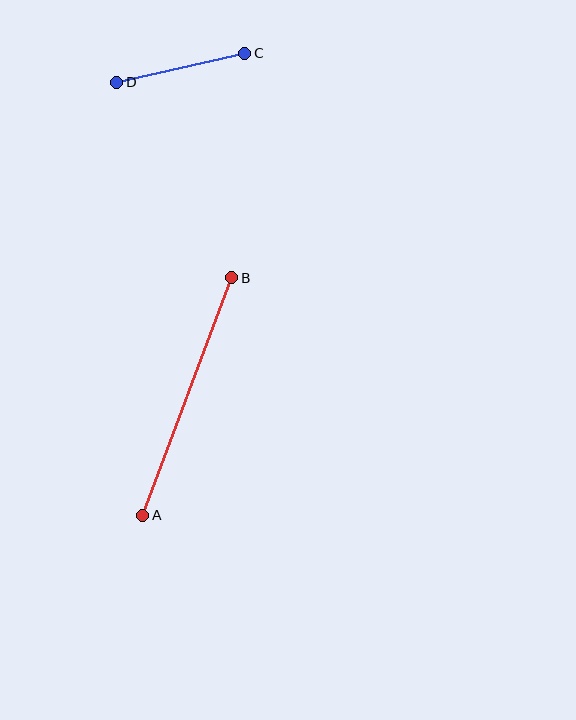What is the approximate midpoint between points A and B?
The midpoint is at approximately (187, 396) pixels.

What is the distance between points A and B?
The distance is approximately 253 pixels.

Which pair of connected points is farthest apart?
Points A and B are farthest apart.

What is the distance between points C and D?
The distance is approximately 131 pixels.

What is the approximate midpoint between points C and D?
The midpoint is at approximately (181, 68) pixels.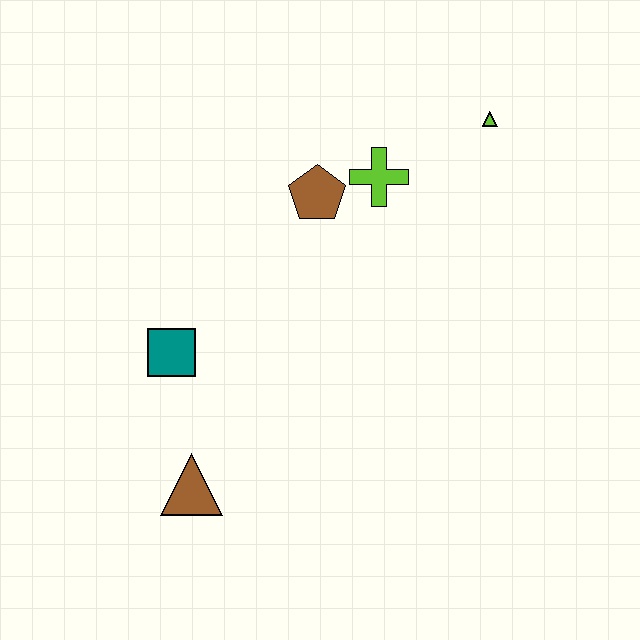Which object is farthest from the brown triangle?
The lime triangle is farthest from the brown triangle.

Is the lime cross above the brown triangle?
Yes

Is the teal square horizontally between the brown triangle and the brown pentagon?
No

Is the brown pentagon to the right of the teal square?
Yes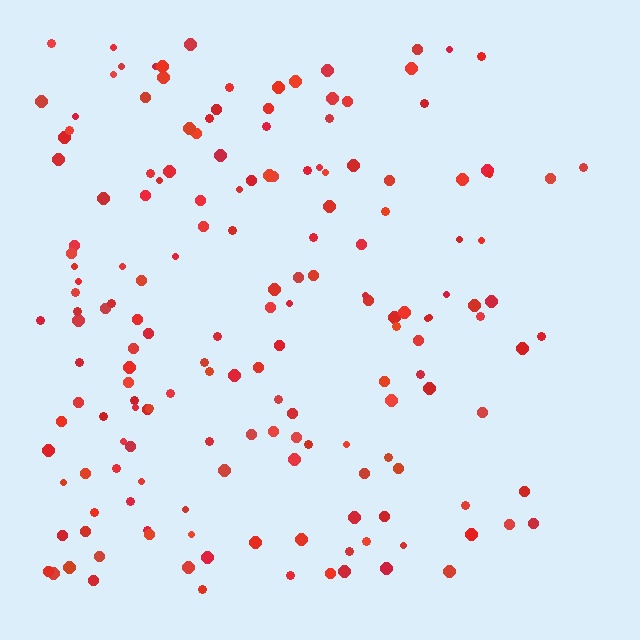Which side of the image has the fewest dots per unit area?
The right.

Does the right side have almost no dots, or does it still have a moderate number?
Still a moderate number, just noticeably fewer than the left.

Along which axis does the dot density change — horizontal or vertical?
Horizontal.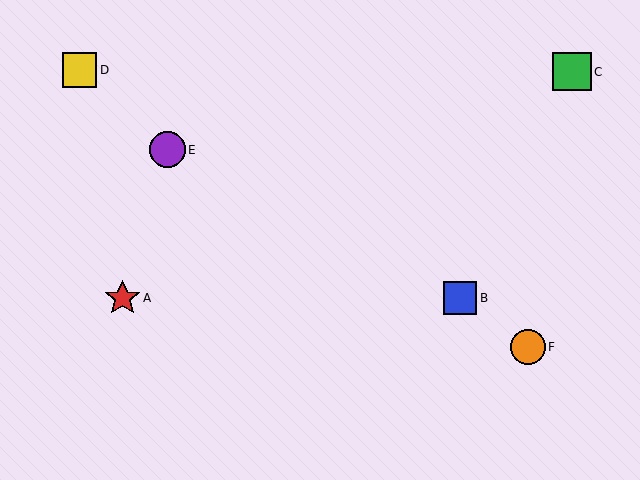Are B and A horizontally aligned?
Yes, both are at y≈298.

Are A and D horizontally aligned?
No, A is at y≈298 and D is at y≈70.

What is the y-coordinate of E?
Object E is at y≈150.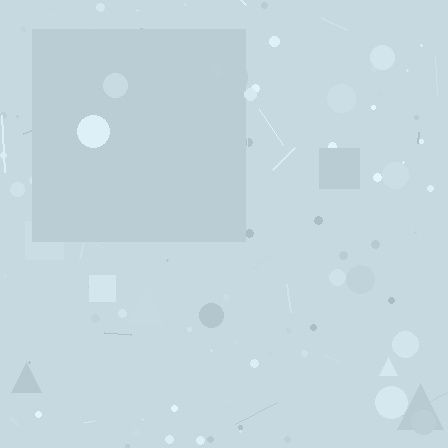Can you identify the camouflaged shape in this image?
The camouflaged shape is a square.